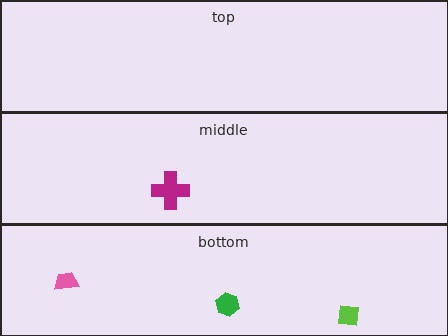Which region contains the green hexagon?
The bottom region.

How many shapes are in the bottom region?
3.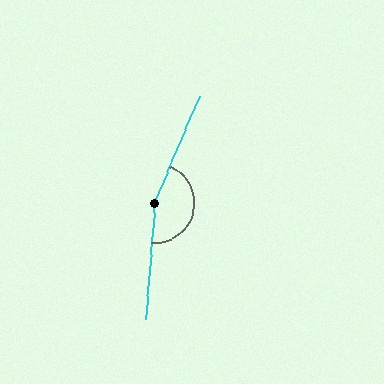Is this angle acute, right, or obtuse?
It is obtuse.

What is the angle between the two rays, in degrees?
Approximately 162 degrees.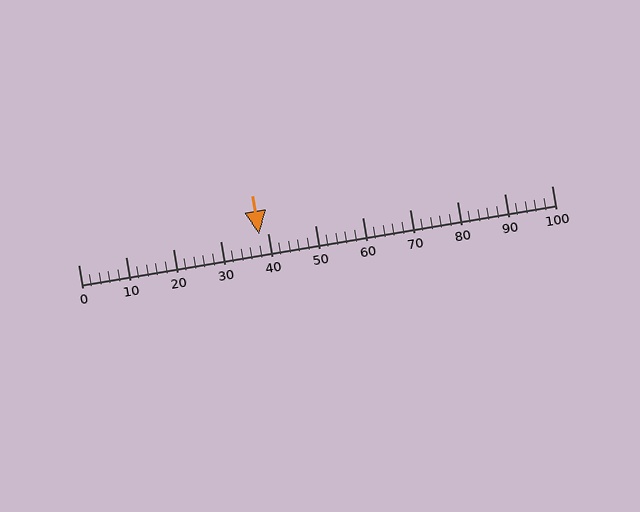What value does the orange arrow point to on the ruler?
The orange arrow points to approximately 38.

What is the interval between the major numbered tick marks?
The major tick marks are spaced 10 units apart.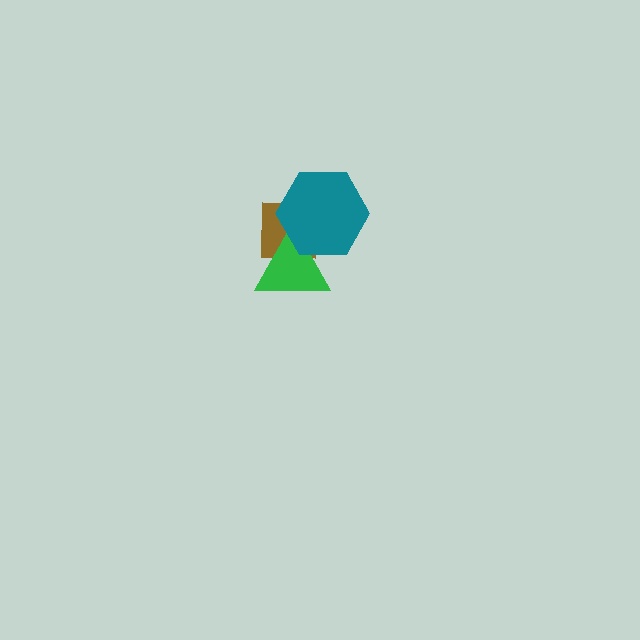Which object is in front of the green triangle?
The teal hexagon is in front of the green triangle.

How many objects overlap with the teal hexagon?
2 objects overlap with the teal hexagon.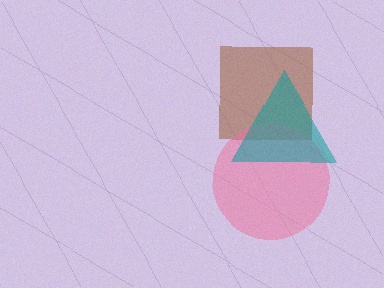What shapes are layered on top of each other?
The layered shapes are: a brown square, a pink circle, a teal triangle.